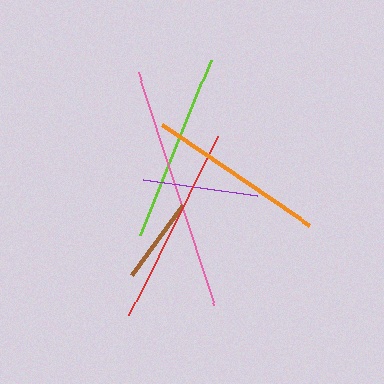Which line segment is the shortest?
The brown line is the shortest at approximately 86 pixels.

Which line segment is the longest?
The pink line is the longest at approximately 246 pixels.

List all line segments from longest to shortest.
From longest to shortest: pink, red, lime, orange, purple, brown.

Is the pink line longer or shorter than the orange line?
The pink line is longer than the orange line.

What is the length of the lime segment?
The lime segment is approximately 187 pixels long.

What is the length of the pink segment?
The pink segment is approximately 246 pixels long.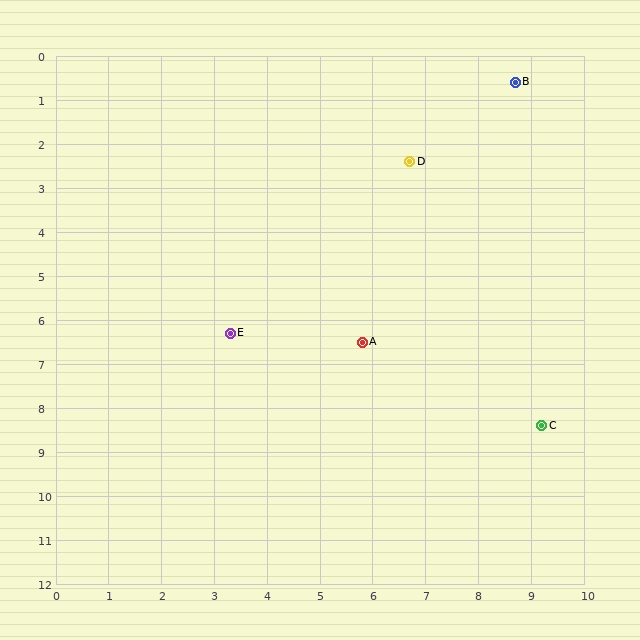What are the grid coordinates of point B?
Point B is at approximately (8.7, 0.6).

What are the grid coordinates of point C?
Point C is at approximately (9.2, 8.4).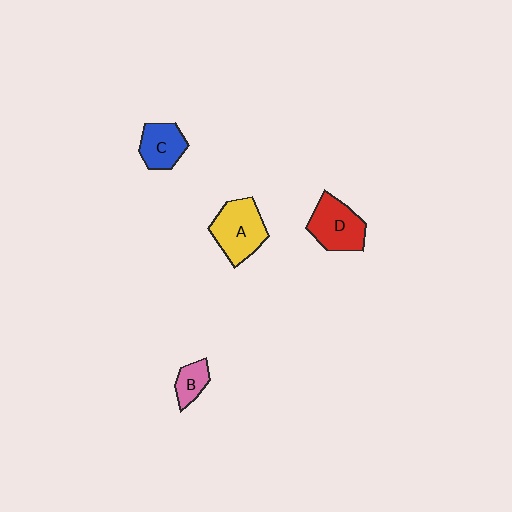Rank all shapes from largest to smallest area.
From largest to smallest: A (yellow), D (red), C (blue), B (pink).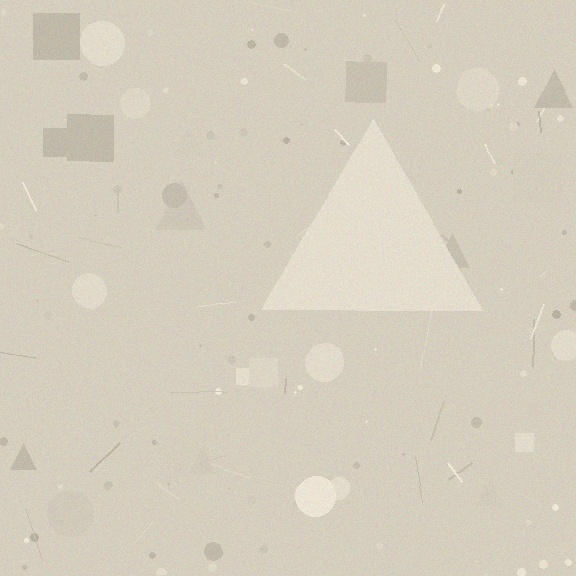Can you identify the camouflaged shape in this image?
The camouflaged shape is a triangle.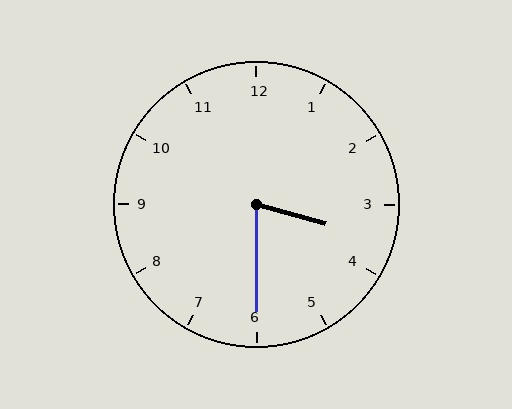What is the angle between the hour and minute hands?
Approximately 75 degrees.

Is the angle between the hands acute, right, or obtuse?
It is acute.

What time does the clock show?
3:30.